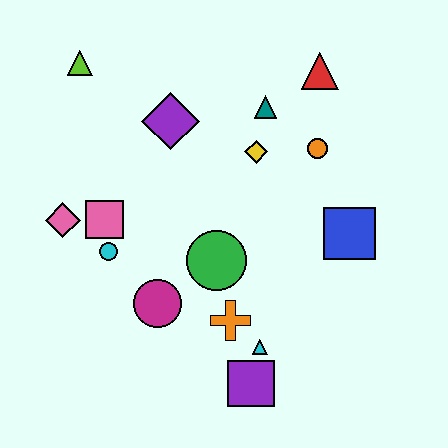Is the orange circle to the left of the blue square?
Yes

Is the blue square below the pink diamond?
Yes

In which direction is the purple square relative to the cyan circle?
The purple square is to the right of the cyan circle.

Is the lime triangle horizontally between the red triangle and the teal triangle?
No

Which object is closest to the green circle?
The orange cross is closest to the green circle.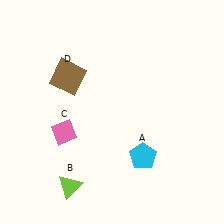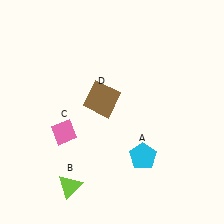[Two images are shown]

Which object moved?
The brown square (D) moved right.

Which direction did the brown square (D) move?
The brown square (D) moved right.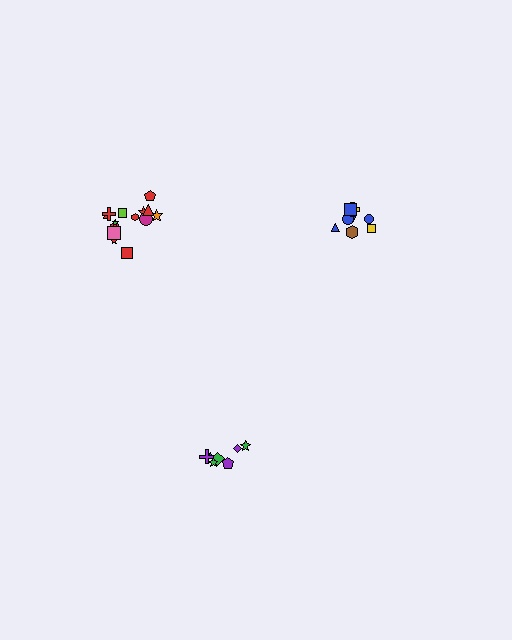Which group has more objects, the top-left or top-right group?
The top-left group.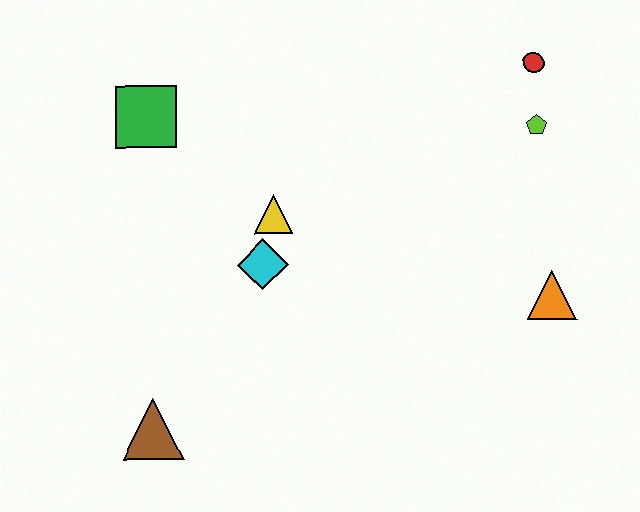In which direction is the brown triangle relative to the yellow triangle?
The brown triangle is below the yellow triangle.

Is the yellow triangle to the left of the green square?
No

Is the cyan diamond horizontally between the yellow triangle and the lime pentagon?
No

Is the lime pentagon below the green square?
Yes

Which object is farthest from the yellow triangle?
The red circle is farthest from the yellow triangle.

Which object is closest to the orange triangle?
The lime pentagon is closest to the orange triangle.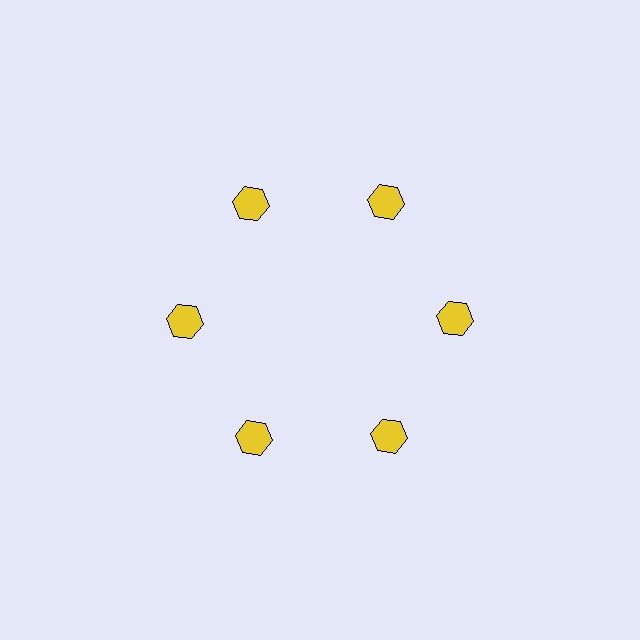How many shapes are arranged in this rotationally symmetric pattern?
There are 6 shapes, arranged in 6 groups of 1.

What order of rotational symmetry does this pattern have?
This pattern has 6-fold rotational symmetry.